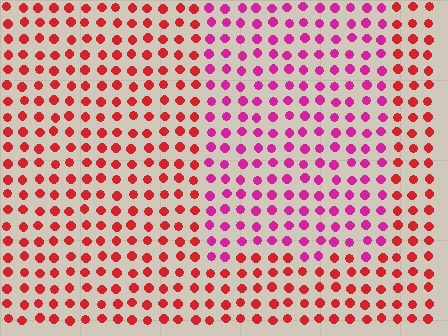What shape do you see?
I see a rectangle.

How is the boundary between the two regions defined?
The boundary is defined purely by a slight shift in hue (about 40 degrees). Spacing, size, and orientation are identical on both sides.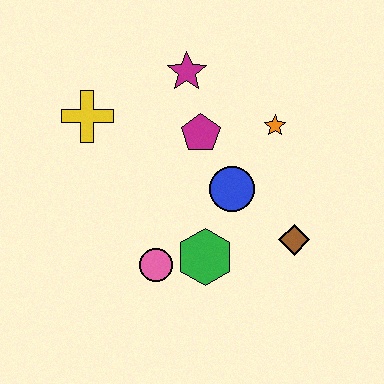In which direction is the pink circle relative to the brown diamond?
The pink circle is to the left of the brown diamond.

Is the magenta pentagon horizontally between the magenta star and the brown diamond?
Yes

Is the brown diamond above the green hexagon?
Yes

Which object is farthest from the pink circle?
The magenta star is farthest from the pink circle.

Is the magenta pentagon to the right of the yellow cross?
Yes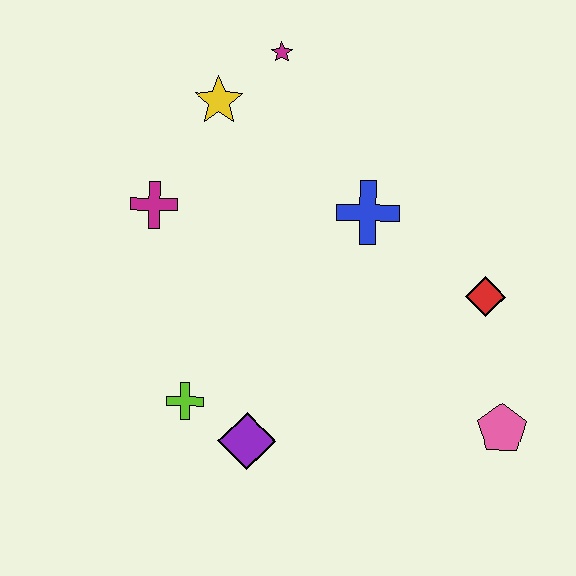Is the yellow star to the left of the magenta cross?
No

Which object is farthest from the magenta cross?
The pink pentagon is farthest from the magenta cross.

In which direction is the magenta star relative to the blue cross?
The magenta star is above the blue cross.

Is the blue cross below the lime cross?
No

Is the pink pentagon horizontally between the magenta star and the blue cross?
No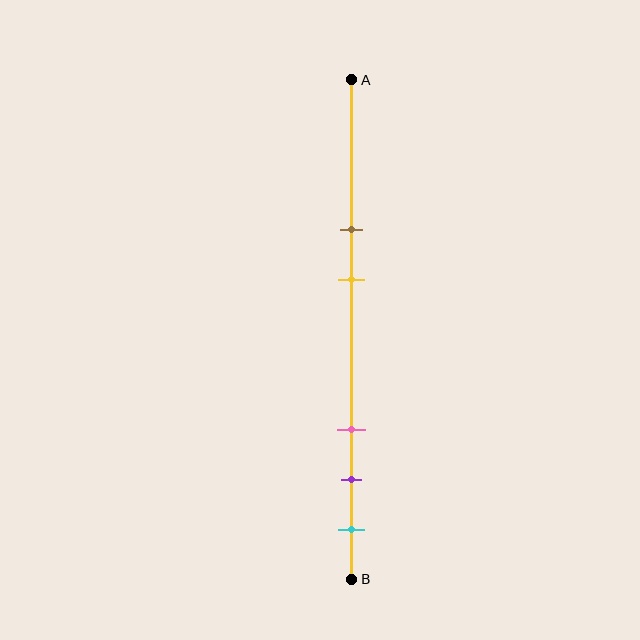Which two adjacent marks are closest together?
The purple and cyan marks are the closest adjacent pair.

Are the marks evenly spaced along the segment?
No, the marks are not evenly spaced.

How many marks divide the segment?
There are 5 marks dividing the segment.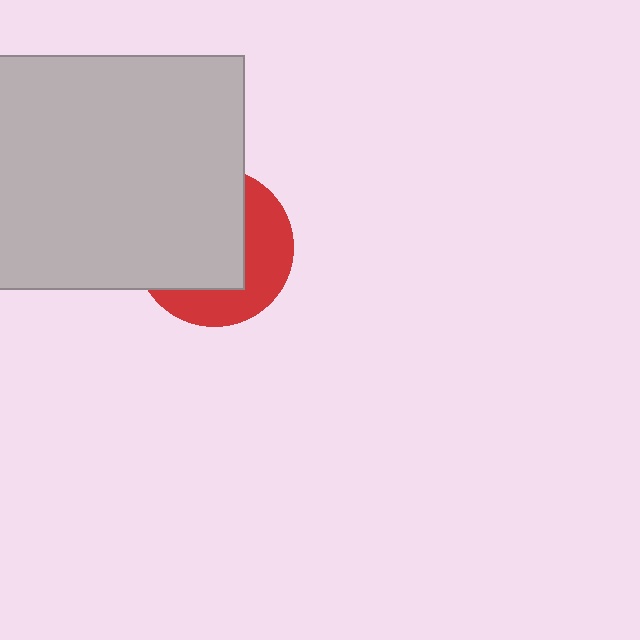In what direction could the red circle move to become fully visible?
The red circle could move toward the lower-right. That would shift it out from behind the light gray rectangle entirely.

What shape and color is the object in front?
The object in front is a light gray rectangle.